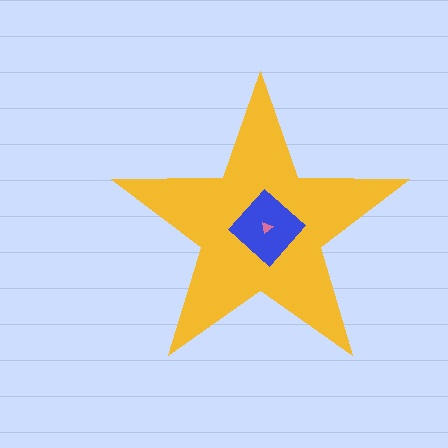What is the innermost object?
The pink triangle.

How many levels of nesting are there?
3.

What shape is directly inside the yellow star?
The blue diamond.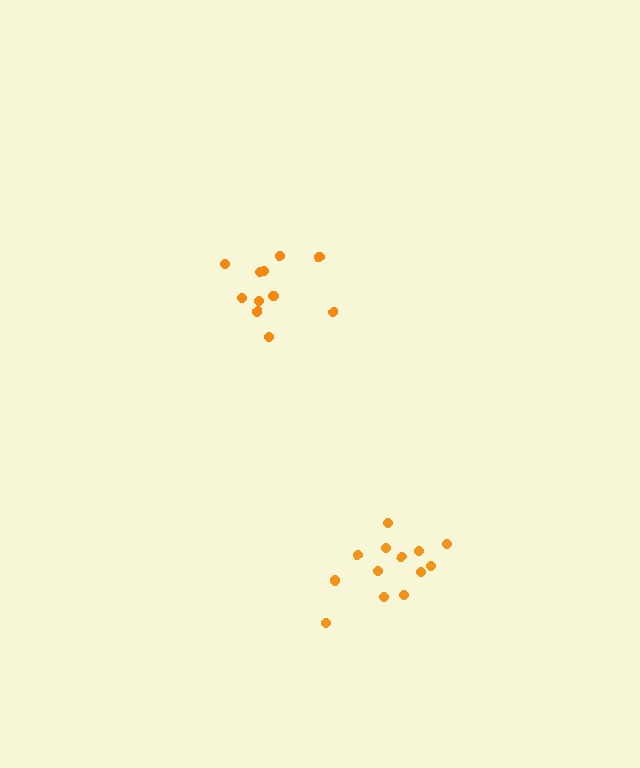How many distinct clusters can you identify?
There are 2 distinct clusters.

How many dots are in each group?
Group 1: 13 dots, Group 2: 11 dots (24 total).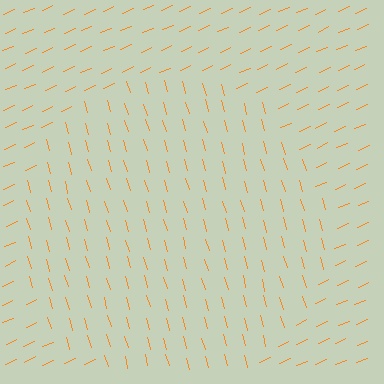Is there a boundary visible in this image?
Yes, there is a texture boundary formed by a change in line orientation.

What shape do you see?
I see a circle.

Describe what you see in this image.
The image is filled with small orange line segments. A circle region in the image has lines oriented differently from the surrounding lines, creating a visible texture boundary.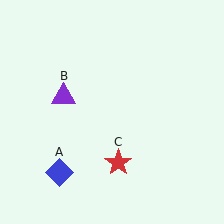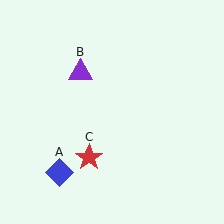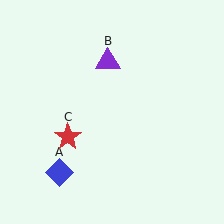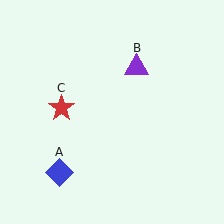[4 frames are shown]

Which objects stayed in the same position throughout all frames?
Blue diamond (object A) remained stationary.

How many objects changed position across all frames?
2 objects changed position: purple triangle (object B), red star (object C).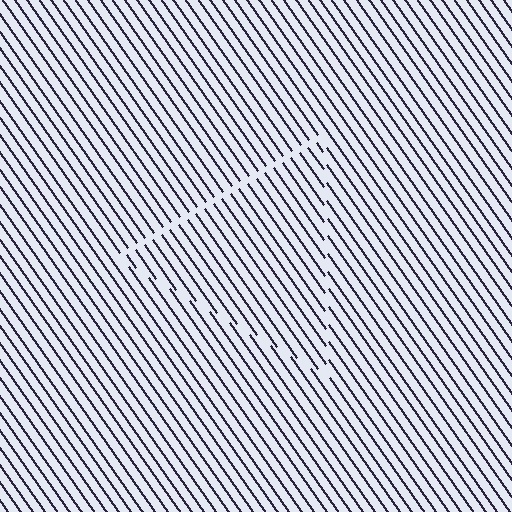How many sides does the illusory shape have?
3 sides — the line-ends trace a triangle.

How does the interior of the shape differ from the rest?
The interior of the shape contains the same grating, shifted by half a period — the contour is defined by the phase discontinuity where line-ends from the inner and outer gratings abut.